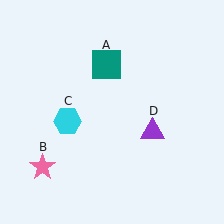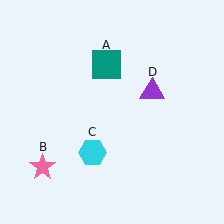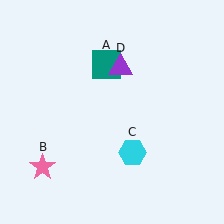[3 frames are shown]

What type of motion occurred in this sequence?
The cyan hexagon (object C), purple triangle (object D) rotated counterclockwise around the center of the scene.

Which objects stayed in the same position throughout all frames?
Teal square (object A) and pink star (object B) remained stationary.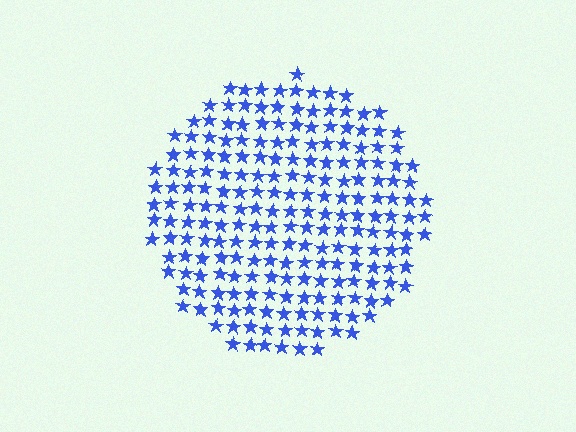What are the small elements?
The small elements are stars.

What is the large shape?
The large shape is a circle.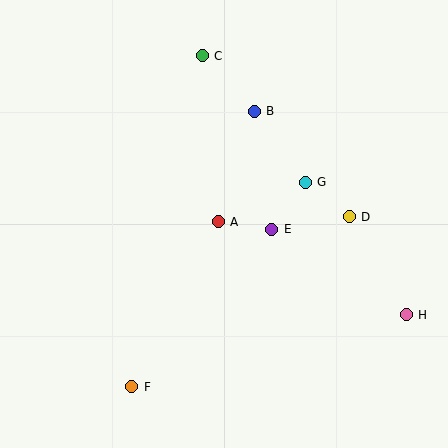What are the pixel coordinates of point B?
Point B is at (254, 111).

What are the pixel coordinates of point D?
Point D is at (349, 217).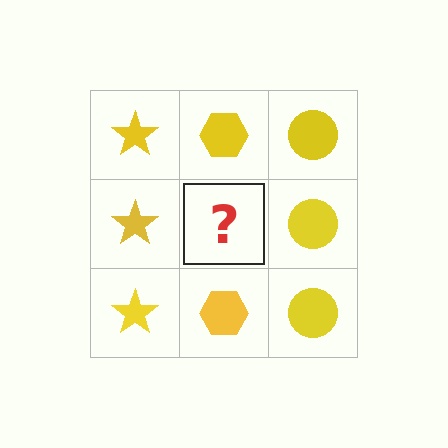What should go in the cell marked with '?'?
The missing cell should contain a yellow hexagon.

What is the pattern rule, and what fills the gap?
The rule is that each column has a consistent shape. The gap should be filled with a yellow hexagon.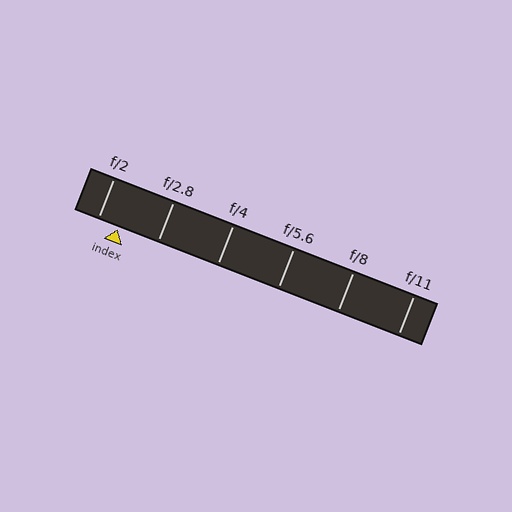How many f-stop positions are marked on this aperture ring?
There are 6 f-stop positions marked.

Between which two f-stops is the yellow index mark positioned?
The index mark is between f/2 and f/2.8.